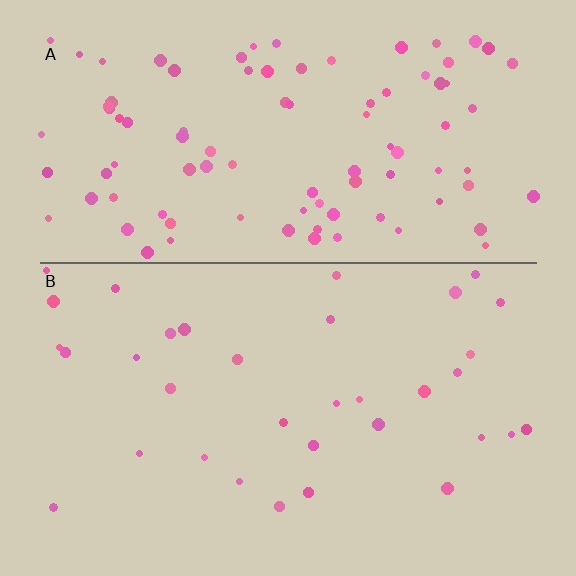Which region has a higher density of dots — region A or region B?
A (the top).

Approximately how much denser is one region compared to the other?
Approximately 2.8× — region A over region B.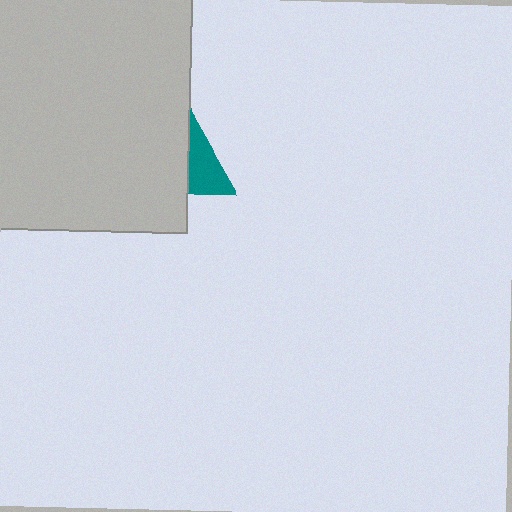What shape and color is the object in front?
The object in front is a light gray rectangle.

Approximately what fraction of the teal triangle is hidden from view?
Roughly 69% of the teal triangle is hidden behind the light gray rectangle.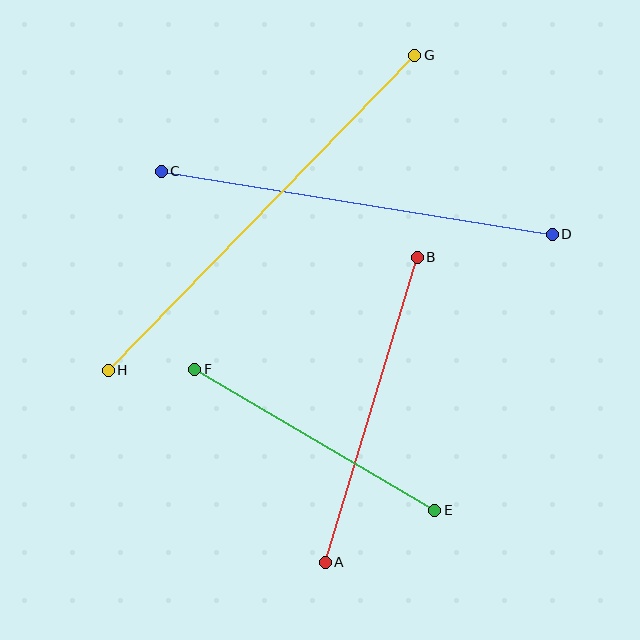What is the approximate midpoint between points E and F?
The midpoint is at approximately (315, 440) pixels.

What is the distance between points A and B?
The distance is approximately 318 pixels.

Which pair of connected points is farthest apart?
Points G and H are farthest apart.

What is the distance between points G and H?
The distance is approximately 439 pixels.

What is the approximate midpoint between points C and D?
The midpoint is at approximately (357, 203) pixels.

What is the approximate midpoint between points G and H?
The midpoint is at approximately (262, 213) pixels.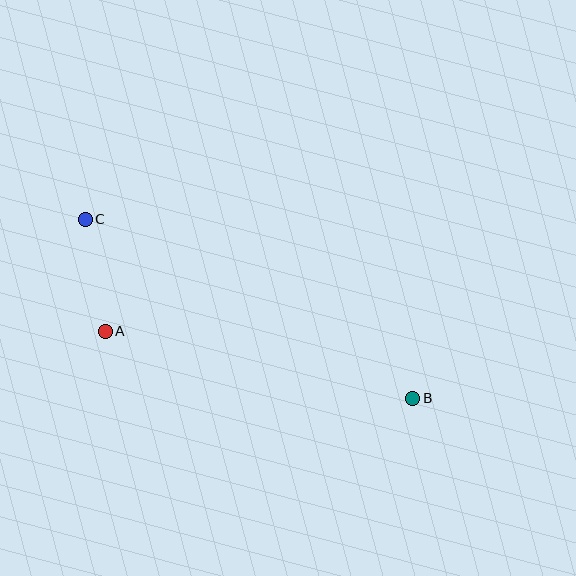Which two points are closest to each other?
Points A and C are closest to each other.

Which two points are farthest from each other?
Points B and C are farthest from each other.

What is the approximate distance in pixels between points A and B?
The distance between A and B is approximately 315 pixels.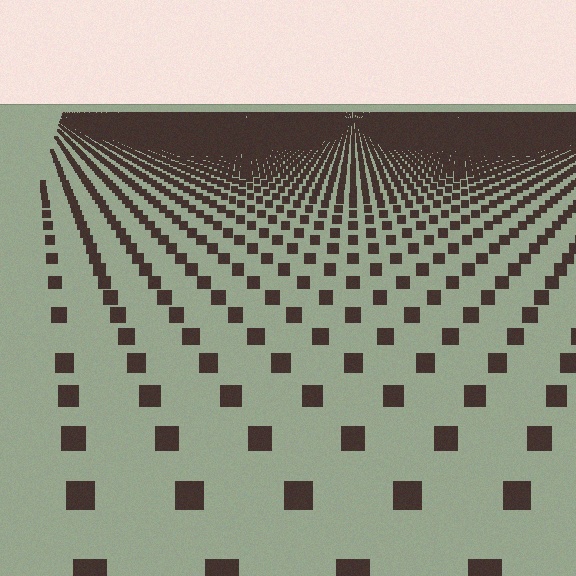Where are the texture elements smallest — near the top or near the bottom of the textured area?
Near the top.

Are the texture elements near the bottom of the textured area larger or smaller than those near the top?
Larger. Near the bottom, elements are closer to the viewer and appear at a bigger on-screen size.